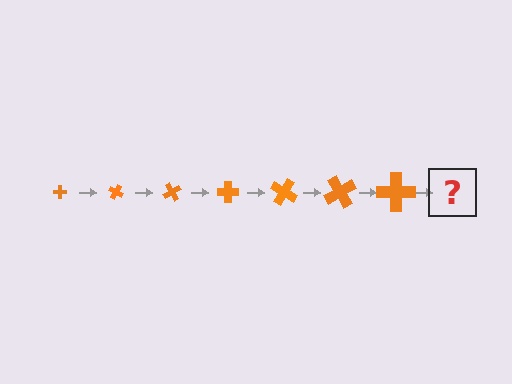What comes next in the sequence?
The next element should be a cross, larger than the previous one and rotated 210 degrees from the start.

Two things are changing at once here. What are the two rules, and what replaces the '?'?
The two rules are that the cross grows larger each step and it rotates 30 degrees each step. The '?' should be a cross, larger than the previous one and rotated 210 degrees from the start.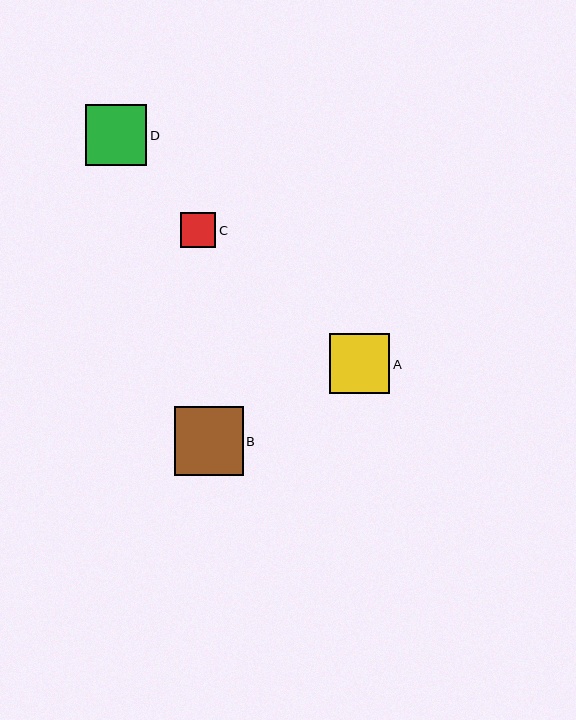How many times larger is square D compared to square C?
Square D is approximately 1.7 times the size of square C.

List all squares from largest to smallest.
From largest to smallest: B, D, A, C.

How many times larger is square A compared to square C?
Square A is approximately 1.7 times the size of square C.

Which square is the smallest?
Square C is the smallest with a size of approximately 35 pixels.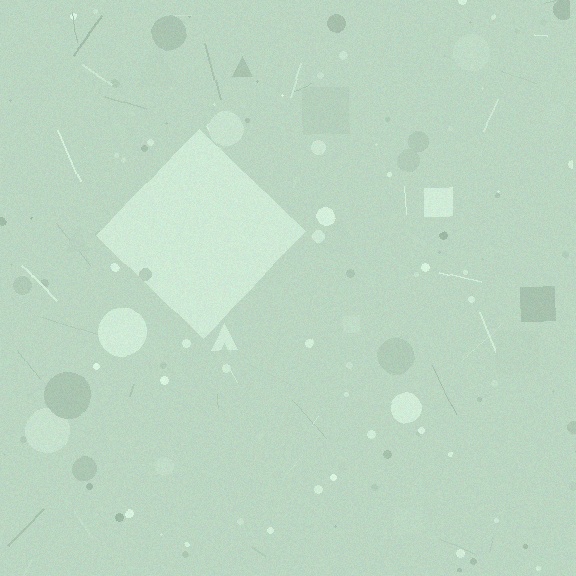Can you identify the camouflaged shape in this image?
The camouflaged shape is a diamond.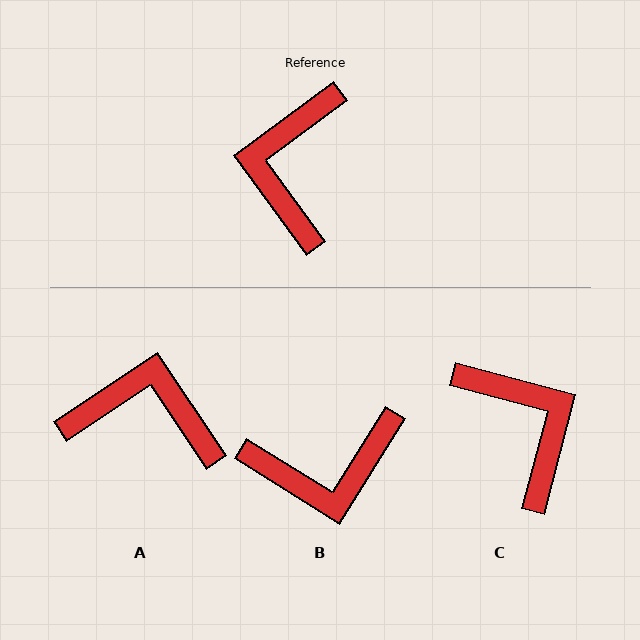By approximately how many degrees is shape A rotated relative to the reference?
Approximately 92 degrees clockwise.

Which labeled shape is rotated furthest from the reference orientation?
C, about 141 degrees away.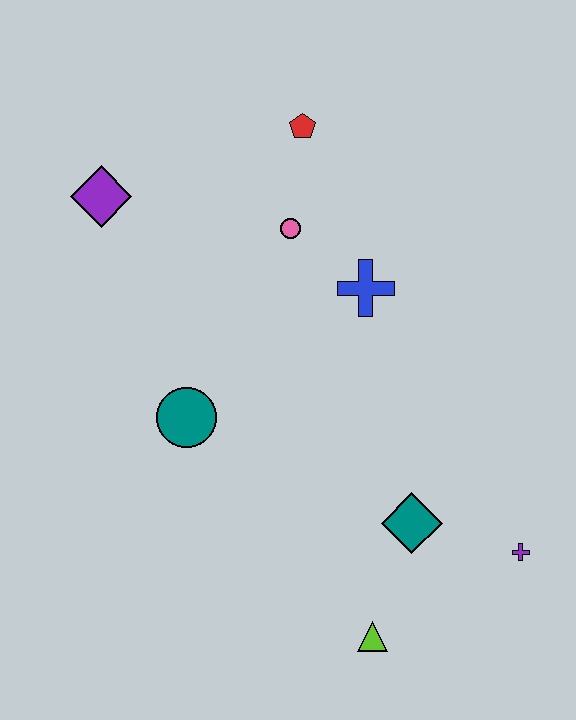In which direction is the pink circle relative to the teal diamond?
The pink circle is above the teal diamond.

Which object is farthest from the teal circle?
The purple cross is farthest from the teal circle.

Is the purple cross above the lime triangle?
Yes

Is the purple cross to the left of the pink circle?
No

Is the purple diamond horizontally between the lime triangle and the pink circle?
No